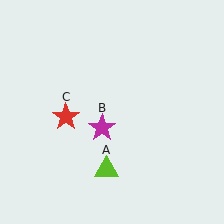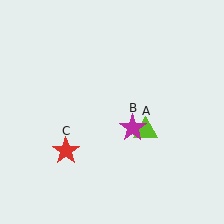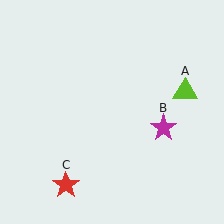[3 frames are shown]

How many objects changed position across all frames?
3 objects changed position: lime triangle (object A), magenta star (object B), red star (object C).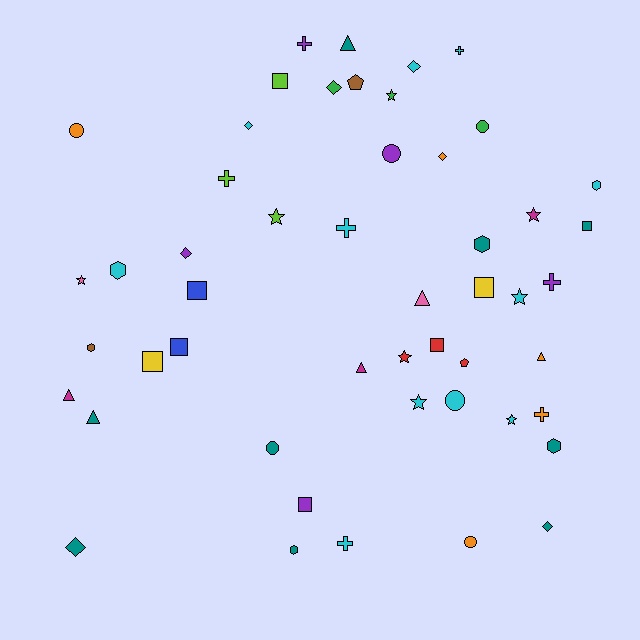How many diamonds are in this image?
There are 7 diamonds.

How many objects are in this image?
There are 50 objects.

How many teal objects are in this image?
There are 9 teal objects.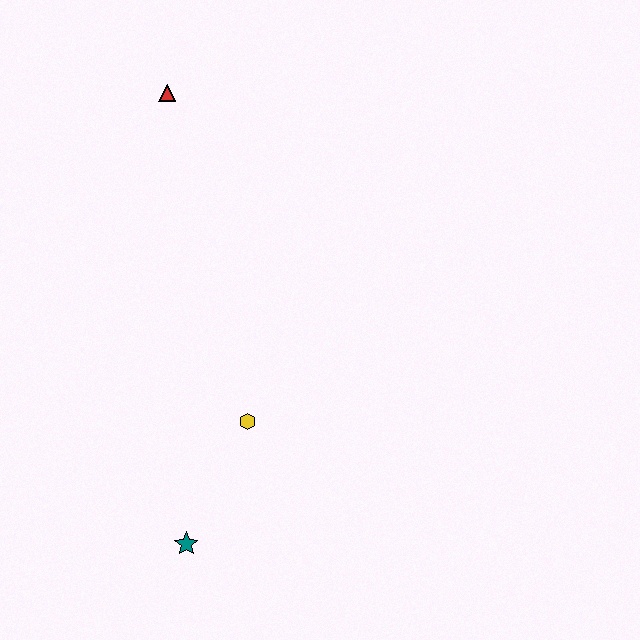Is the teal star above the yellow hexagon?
No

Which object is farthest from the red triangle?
The teal star is farthest from the red triangle.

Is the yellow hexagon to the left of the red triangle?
No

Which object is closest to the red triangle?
The yellow hexagon is closest to the red triangle.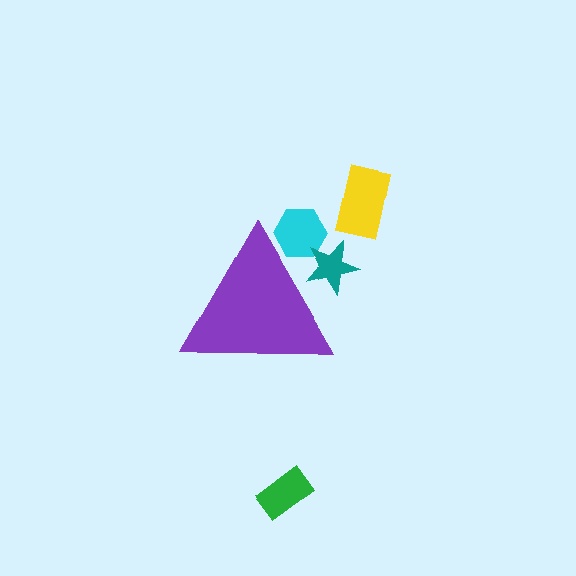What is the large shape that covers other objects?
A purple triangle.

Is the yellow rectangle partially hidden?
No, the yellow rectangle is fully visible.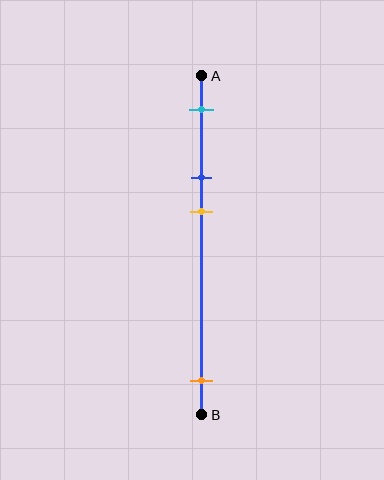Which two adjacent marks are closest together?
The blue and yellow marks are the closest adjacent pair.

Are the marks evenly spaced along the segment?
No, the marks are not evenly spaced.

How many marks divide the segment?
There are 4 marks dividing the segment.